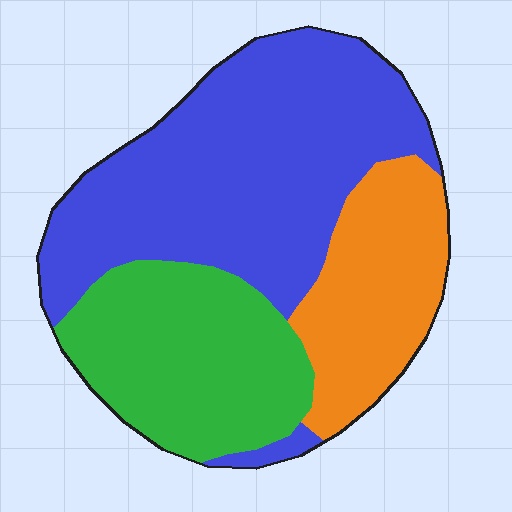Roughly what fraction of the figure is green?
Green takes up about one quarter (1/4) of the figure.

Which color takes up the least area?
Orange, at roughly 20%.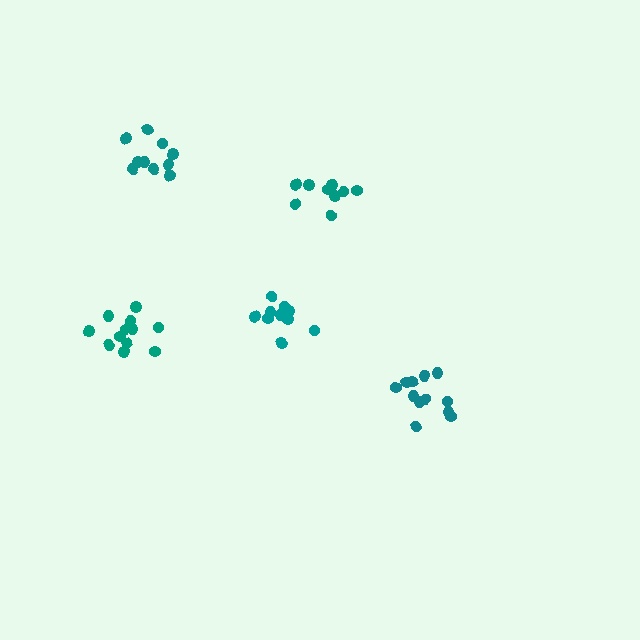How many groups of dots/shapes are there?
There are 5 groups.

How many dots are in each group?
Group 1: 12 dots, Group 2: 11 dots, Group 3: 10 dots, Group 4: 10 dots, Group 5: 12 dots (55 total).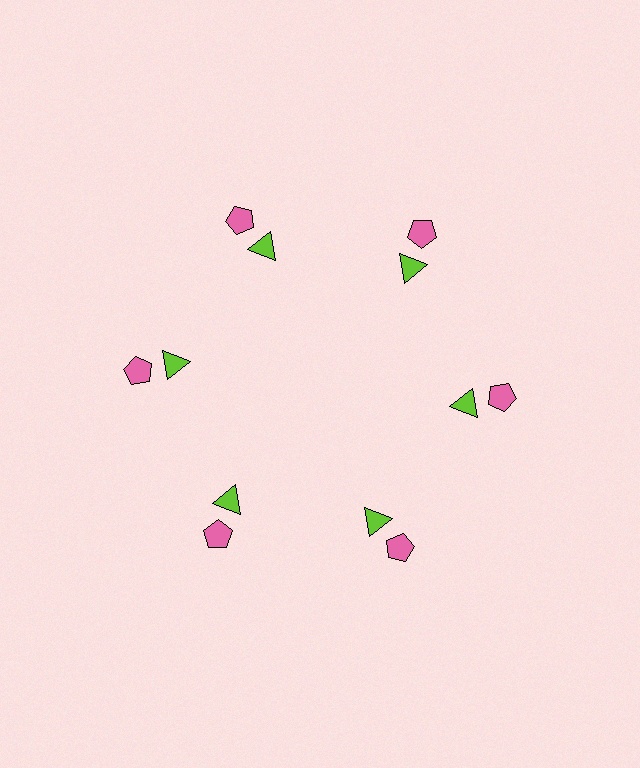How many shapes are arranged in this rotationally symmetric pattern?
There are 12 shapes, arranged in 6 groups of 2.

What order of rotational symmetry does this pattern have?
This pattern has 6-fold rotational symmetry.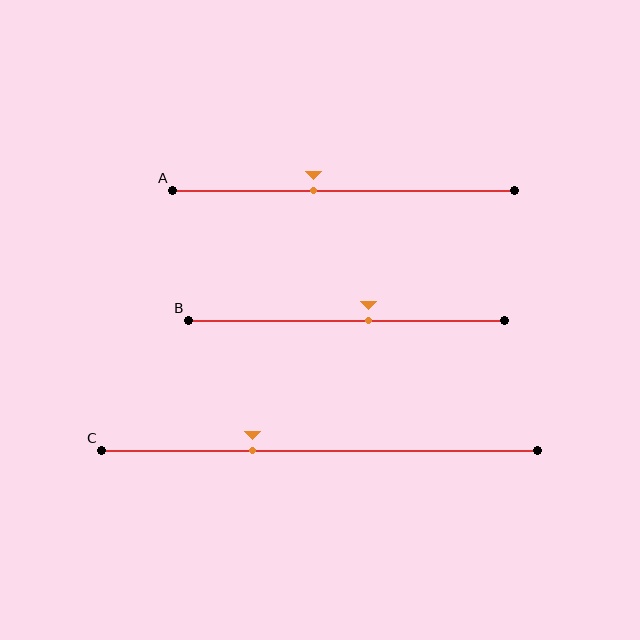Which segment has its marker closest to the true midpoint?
Segment B has its marker closest to the true midpoint.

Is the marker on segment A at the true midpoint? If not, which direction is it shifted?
No, the marker on segment A is shifted to the left by about 9% of the segment length.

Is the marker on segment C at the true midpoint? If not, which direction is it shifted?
No, the marker on segment C is shifted to the left by about 15% of the segment length.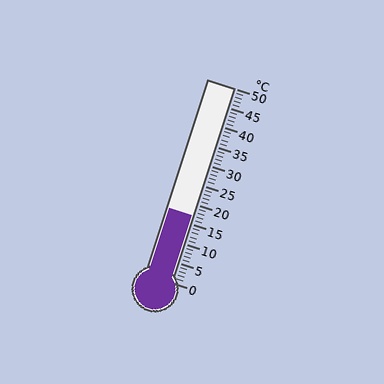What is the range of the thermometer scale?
The thermometer scale ranges from 0°C to 50°C.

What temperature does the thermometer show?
The thermometer shows approximately 17°C.